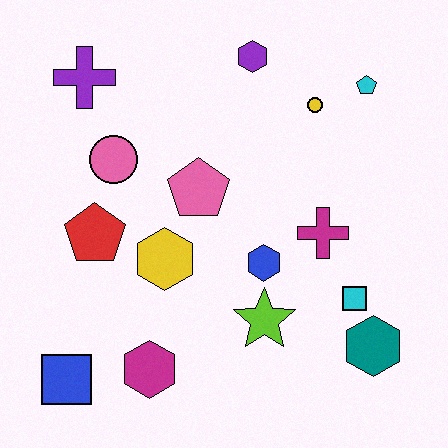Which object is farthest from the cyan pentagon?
The blue square is farthest from the cyan pentagon.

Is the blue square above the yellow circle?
No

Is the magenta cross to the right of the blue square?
Yes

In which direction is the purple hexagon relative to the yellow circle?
The purple hexagon is to the left of the yellow circle.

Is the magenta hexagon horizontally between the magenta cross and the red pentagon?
Yes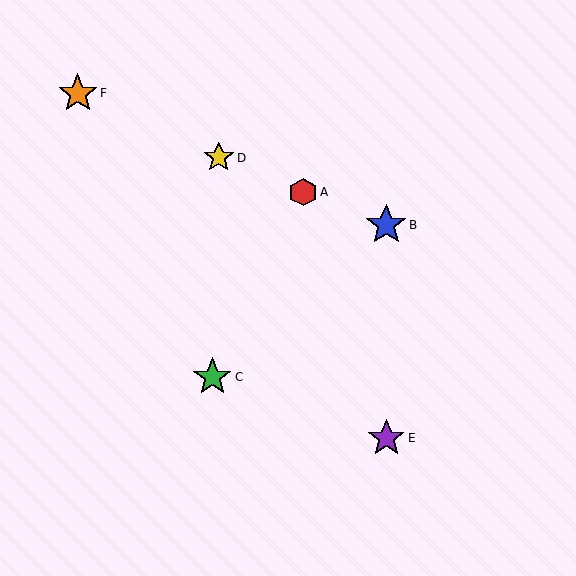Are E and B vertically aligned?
Yes, both are at x≈386.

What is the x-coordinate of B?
Object B is at x≈386.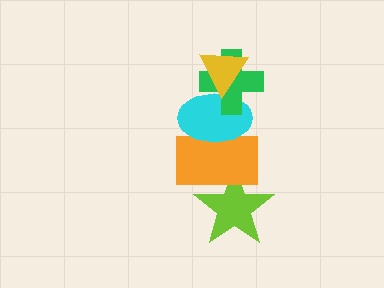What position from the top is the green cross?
The green cross is 2nd from the top.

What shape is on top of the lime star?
The orange rectangle is on top of the lime star.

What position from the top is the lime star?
The lime star is 5th from the top.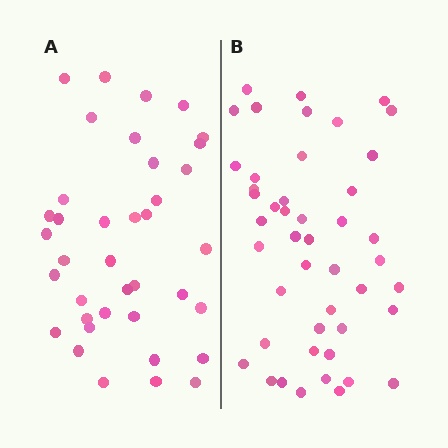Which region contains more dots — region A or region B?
Region B (the right region) has more dots.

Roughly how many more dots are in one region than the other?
Region B has roughly 8 or so more dots than region A.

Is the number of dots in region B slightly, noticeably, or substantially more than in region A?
Region B has only slightly more — the two regions are fairly close. The ratio is roughly 1.2 to 1.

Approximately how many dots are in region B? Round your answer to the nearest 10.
About 50 dots. (The exact count is 46, which rounds to 50.)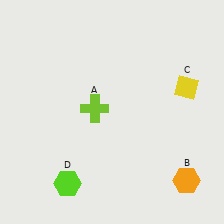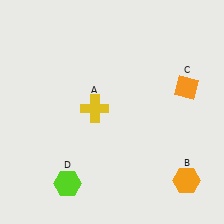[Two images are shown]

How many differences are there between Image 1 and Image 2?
There are 2 differences between the two images.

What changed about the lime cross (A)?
In Image 1, A is lime. In Image 2, it changed to yellow.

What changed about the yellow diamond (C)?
In Image 1, C is yellow. In Image 2, it changed to orange.